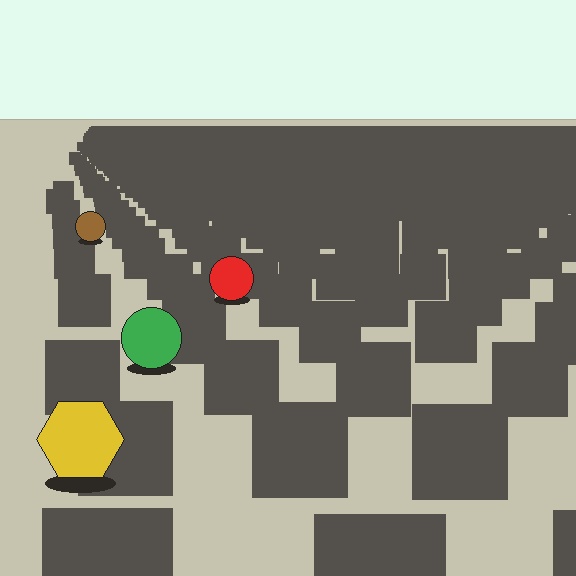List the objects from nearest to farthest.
From nearest to farthest: the yellow hexagon, the green circle, the red circle, the brown circle.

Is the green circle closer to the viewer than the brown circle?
Yes. The green circle is closer — you can tell from the texture gradient: the ground texture is coarser near it.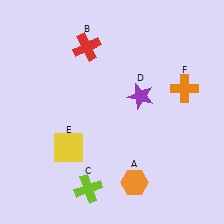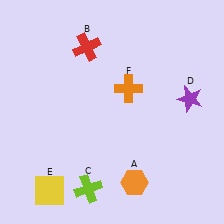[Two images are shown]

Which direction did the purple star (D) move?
The purple star (D) moved right.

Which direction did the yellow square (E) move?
The yellow square (E) moved down.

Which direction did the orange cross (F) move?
The orange cross (F) moved left.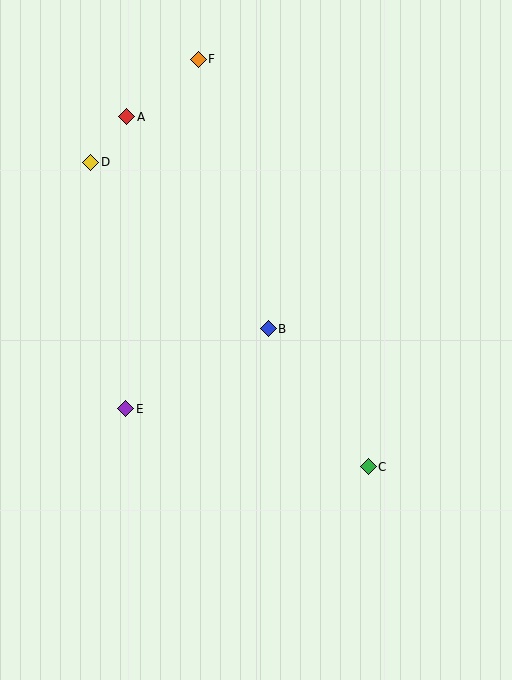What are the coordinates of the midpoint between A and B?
The midpoint between A and B is at (197, 223).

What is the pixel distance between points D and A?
The distance between D and A is 58 pixels.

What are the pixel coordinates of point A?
Point A is at (127, 117).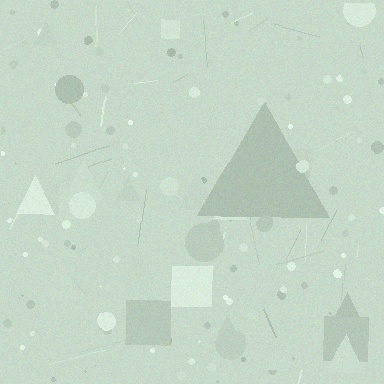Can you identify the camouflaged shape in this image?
The camouflaged shape is a triangle.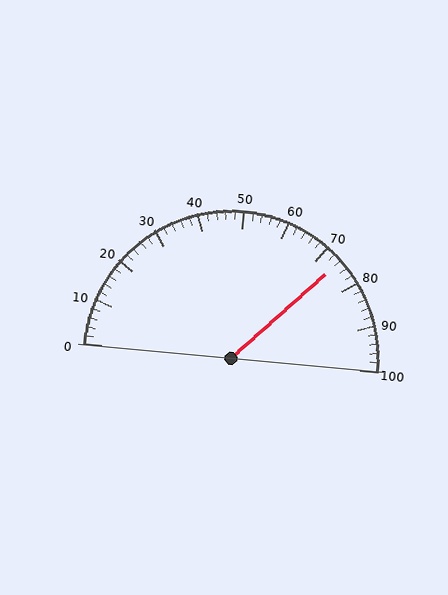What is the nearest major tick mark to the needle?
The nearest major tick mark is 70.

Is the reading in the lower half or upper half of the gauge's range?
The reading is in the upper half of the range (0 to 100).